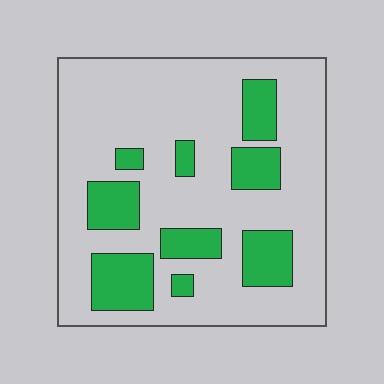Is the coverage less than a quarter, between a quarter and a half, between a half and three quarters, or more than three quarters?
Less than a quarter.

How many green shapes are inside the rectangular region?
9.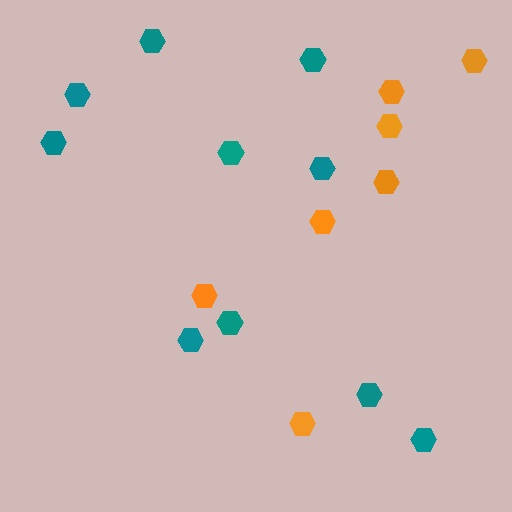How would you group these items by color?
There are 2 groups: one group of orange hexagons (7) and one group of teal hexagons (10).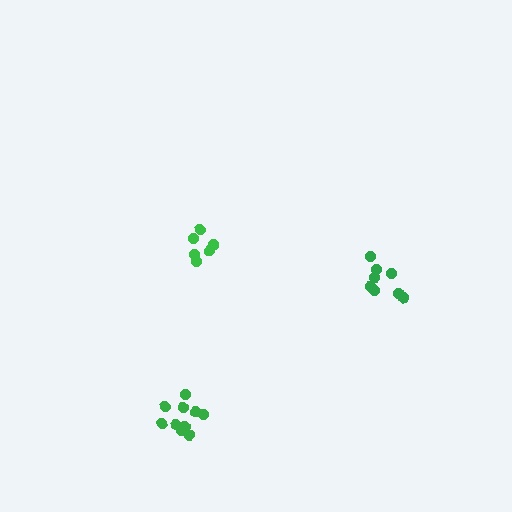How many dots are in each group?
Group 1: 10 dots, Group 2: 8 dots, Group 3: 6 dots (24 total).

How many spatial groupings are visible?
There are 3 spatial groupings.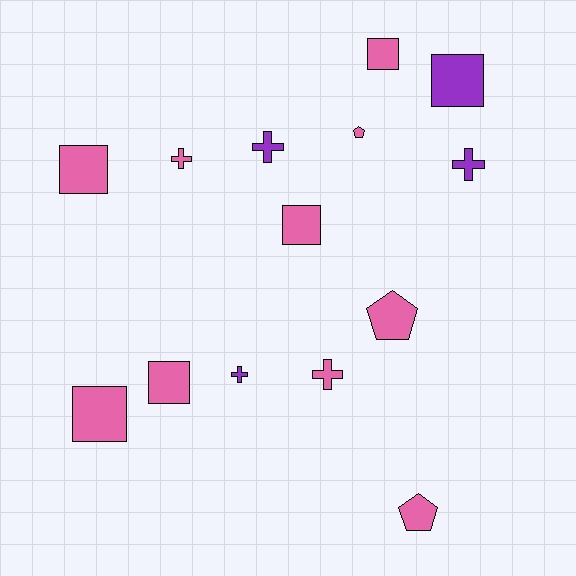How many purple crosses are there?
There are 3 purple crosses.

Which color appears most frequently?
Pink, with 10 objects.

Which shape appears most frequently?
Square, with 6 objects.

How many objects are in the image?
There are 14 objects.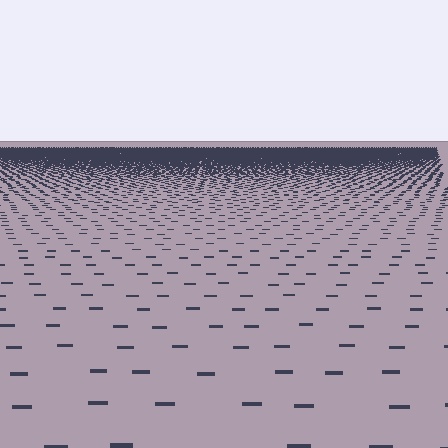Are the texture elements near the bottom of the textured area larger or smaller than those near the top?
Larger. Near the bottom, elements are closer to the viewer and appear at a bigger on-screen size.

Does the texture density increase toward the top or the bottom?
Density increases toward the top.